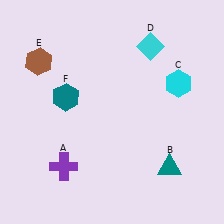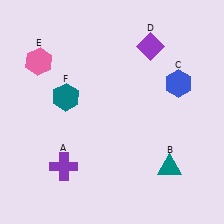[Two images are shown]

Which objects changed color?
C changed from cyan to blue. D changed from cyan to purple. E changed from brown to pink.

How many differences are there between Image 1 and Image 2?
There are 3 differences between the two images.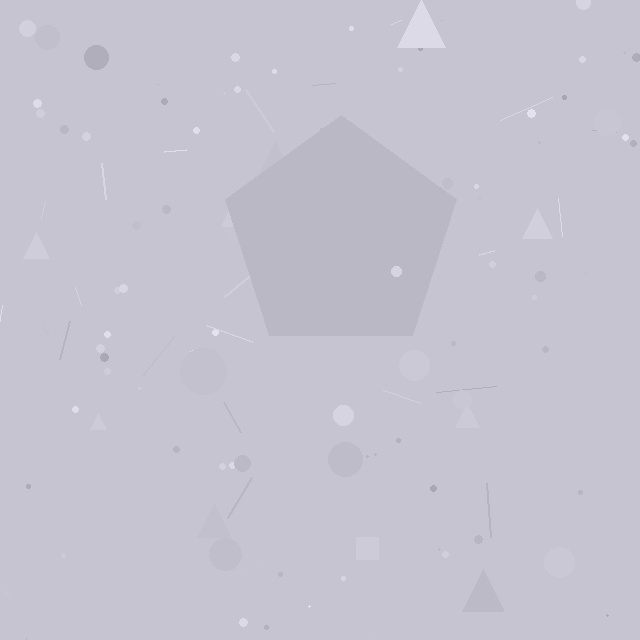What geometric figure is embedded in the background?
A pentagon is embedded in the background.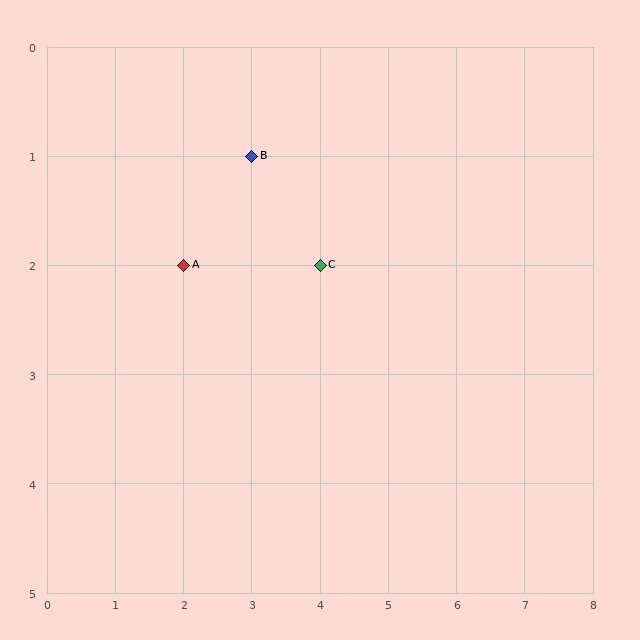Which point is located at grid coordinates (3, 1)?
Point B is at (3, 1).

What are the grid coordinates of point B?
Point B is at grid coordinates (3, 1).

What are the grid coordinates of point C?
Point C is at grid coordinates (4, 2).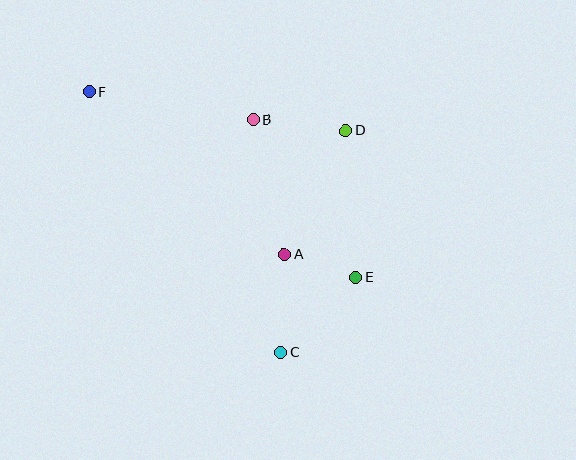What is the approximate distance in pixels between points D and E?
The distance between D and E is approximately 147 pixels.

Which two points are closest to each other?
Points A and E are closest to each other.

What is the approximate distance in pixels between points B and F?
The distance between B and F is approximately 166 pixels.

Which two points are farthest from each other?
Points E and F are farthest from each other.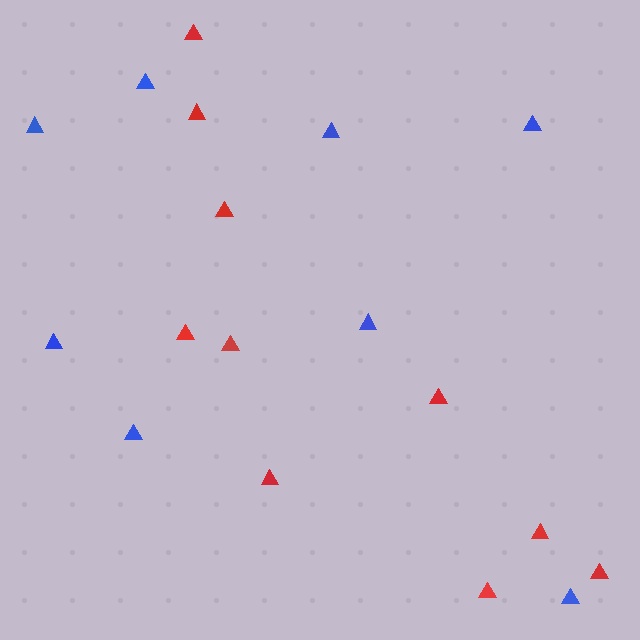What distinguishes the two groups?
There are 2 groups: one group of blue triangles (8) and one group of red triangles (10).